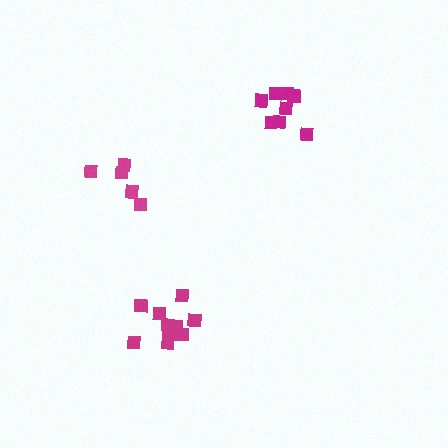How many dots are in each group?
Group 1: 10 dots, Group 2: 9 dots, Group 3: 5 dots (24 total).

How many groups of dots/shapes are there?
There are 3 groups.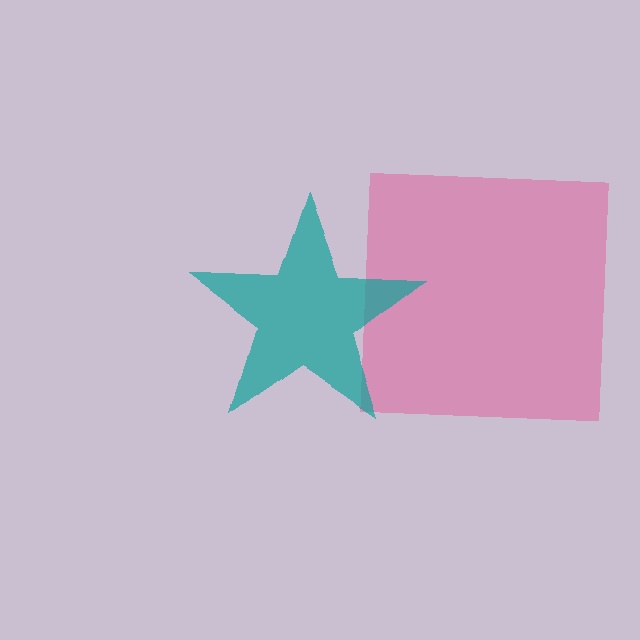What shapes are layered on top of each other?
The layered shapes are: a pink square, a teal star.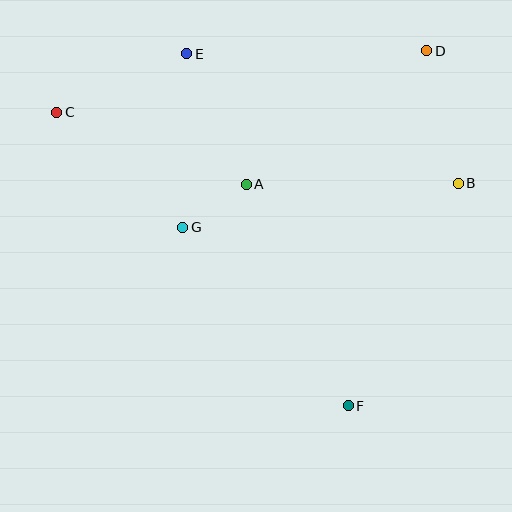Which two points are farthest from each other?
Points C and F are farthest from each other.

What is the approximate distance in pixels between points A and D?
The distance between A and D is approximately 224 pixels.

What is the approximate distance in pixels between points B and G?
The distance between B and G is approximately 279 pixels.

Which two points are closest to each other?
Points A and G are closest to each other.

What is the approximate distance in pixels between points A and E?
The distance between A and E is approximately 143 pixels.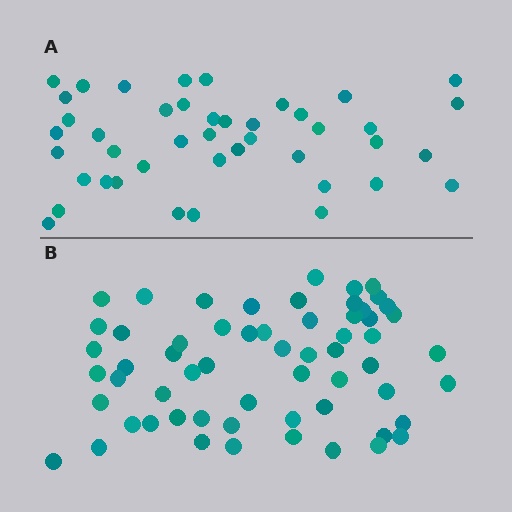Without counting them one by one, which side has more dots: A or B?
Region B (the bottom region) has more dots.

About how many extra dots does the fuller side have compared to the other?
Region B has approximately 15 more dots than region A.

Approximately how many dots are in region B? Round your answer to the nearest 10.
About 60 dots.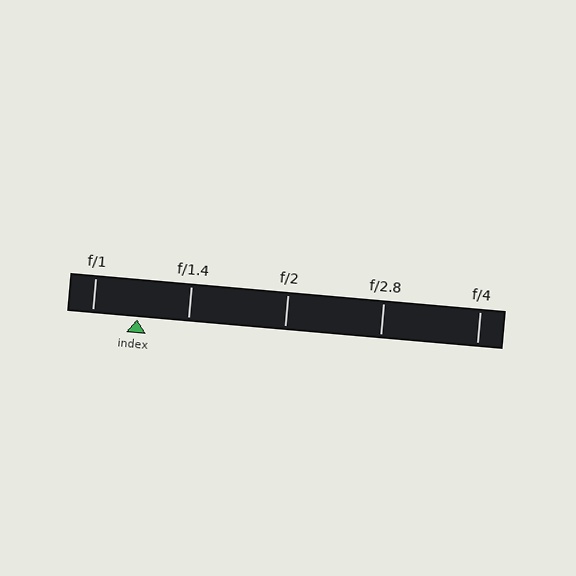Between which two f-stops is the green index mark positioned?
The index mark is between f/1 and f/1.4.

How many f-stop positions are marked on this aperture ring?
There are 5 f-stop positions marked.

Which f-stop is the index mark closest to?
The index mark is closest to f/1.